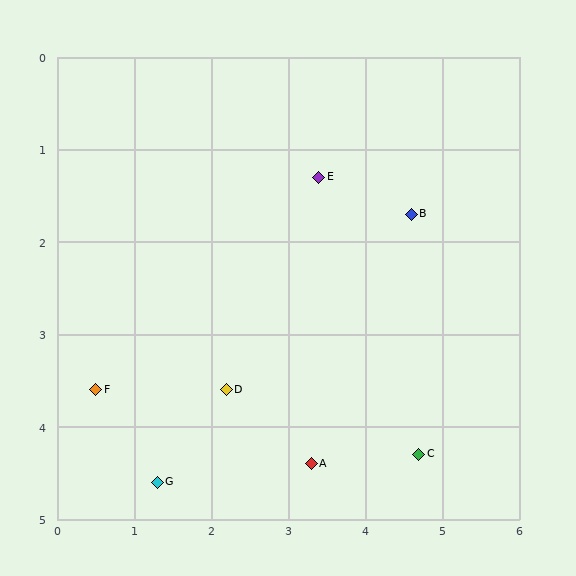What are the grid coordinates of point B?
Point B is at approximately (4.6, 1.7).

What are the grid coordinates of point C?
Point C is at approximately (4.7, 4.3).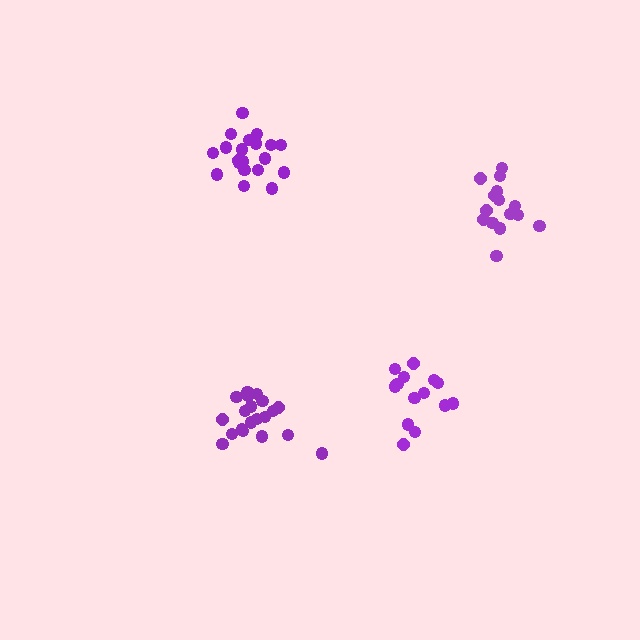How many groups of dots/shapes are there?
There are 4 groups.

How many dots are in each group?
Group 1: 20 dots, Group 2: 20 dots, Group 3: 14 dots, Group 4: 16 dots (70 total).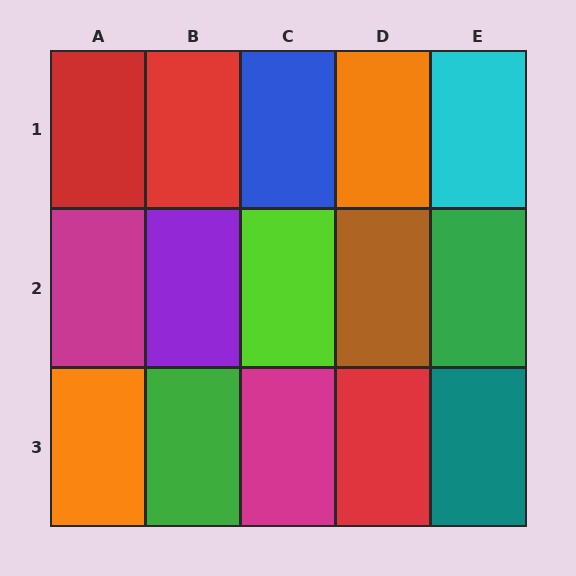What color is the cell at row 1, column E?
Cyan.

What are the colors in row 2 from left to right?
Magenta, purple, lime, brown, green.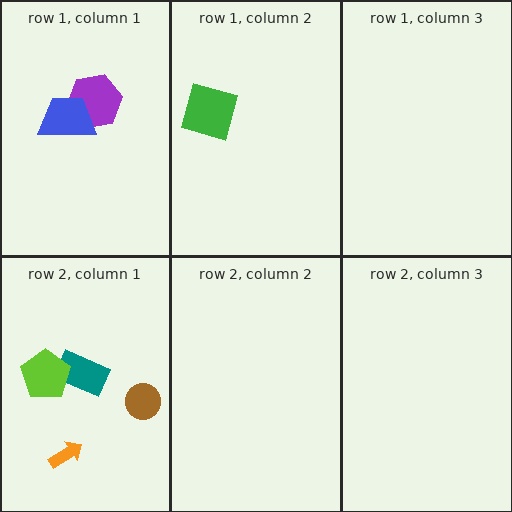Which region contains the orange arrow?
The row 2, column 1 region.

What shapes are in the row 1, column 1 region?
The purple hexagon, the blue trapezoid.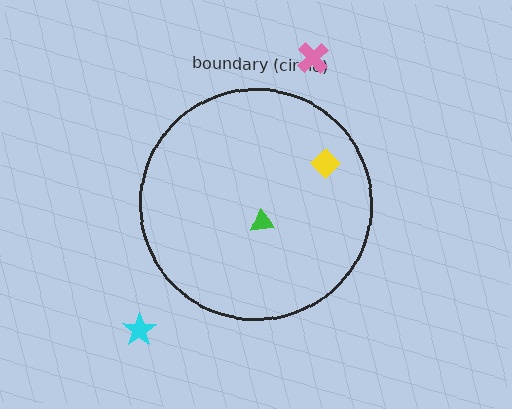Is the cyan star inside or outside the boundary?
Outside.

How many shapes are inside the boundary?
2 inside, 2 outside.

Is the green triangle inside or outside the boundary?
Inside.